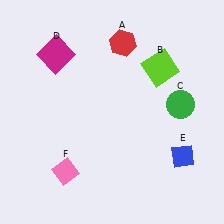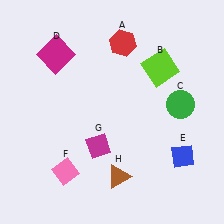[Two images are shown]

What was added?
A magenta diamond (G), a brown triangle (H) were added in Image 2.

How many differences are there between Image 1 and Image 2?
There are 2 differences between the two images.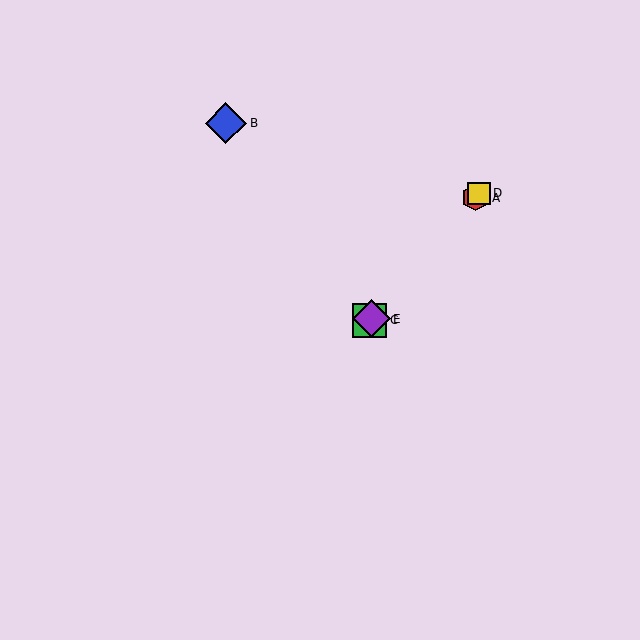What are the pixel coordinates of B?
Object B is at (226, 123).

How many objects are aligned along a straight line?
4 objects (A, C, D, E) are aligned along a straight line.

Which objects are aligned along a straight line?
Objects A, C, D, E are aligned along a straight line.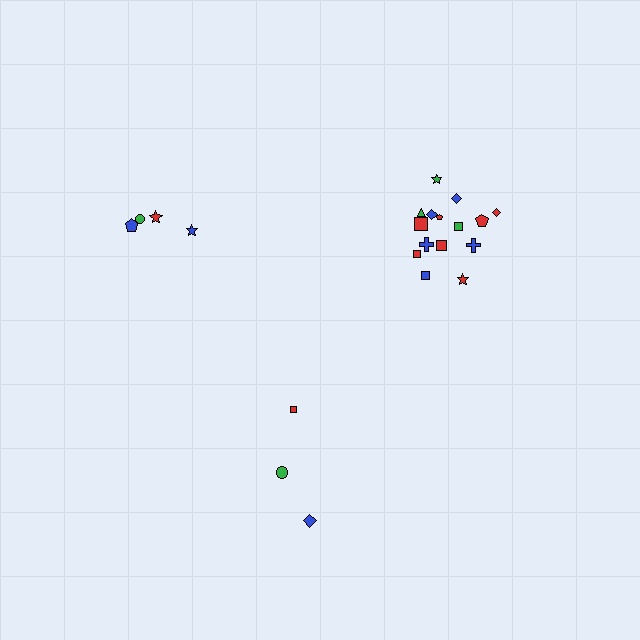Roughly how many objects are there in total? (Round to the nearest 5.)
Roughly 20 objects in total.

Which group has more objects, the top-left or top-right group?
The top-right group.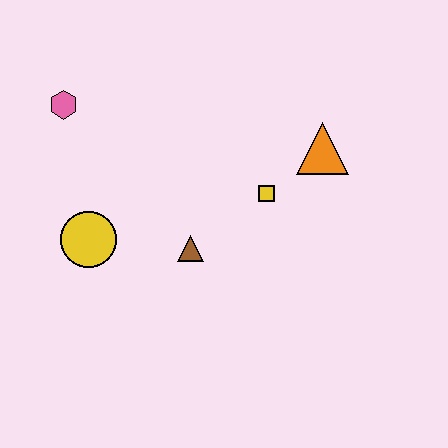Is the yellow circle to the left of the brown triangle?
Yes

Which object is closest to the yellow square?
The orange triangle is closest to the yellow square.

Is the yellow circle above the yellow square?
No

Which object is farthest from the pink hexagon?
The orange triangle is farthest from the pink hexagon.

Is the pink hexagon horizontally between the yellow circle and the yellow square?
No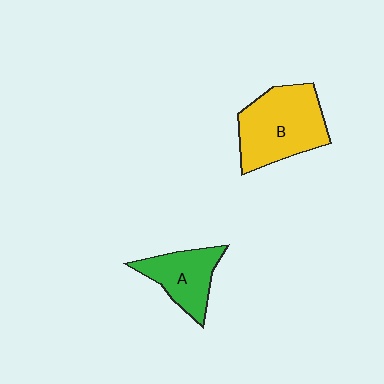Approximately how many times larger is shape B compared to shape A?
Approximately 1.6 times.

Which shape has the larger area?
Shape B (yellow).